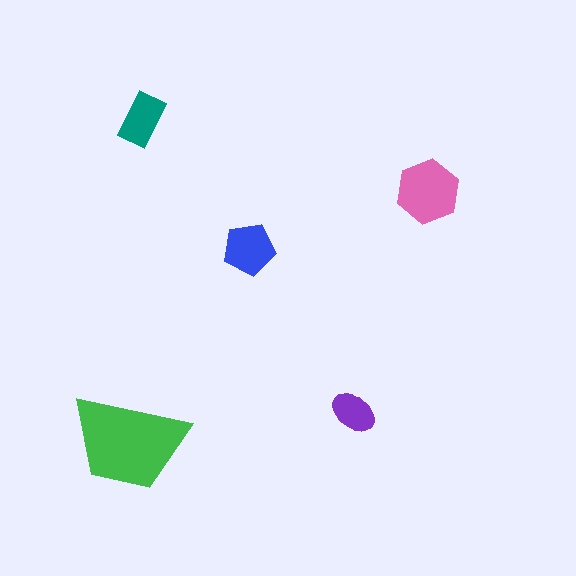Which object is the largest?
The green trapezoid.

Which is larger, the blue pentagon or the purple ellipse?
The blue pentagon.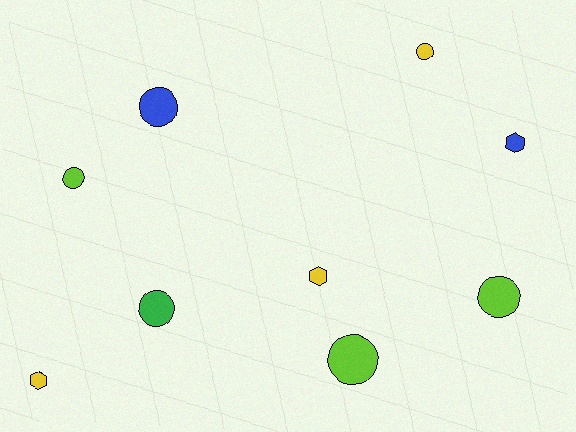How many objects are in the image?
There are 9 objects.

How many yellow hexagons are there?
There are 2 yellow hexagons.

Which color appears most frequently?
Yellow, with 3 objects.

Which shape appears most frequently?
Circle, with 6 objects.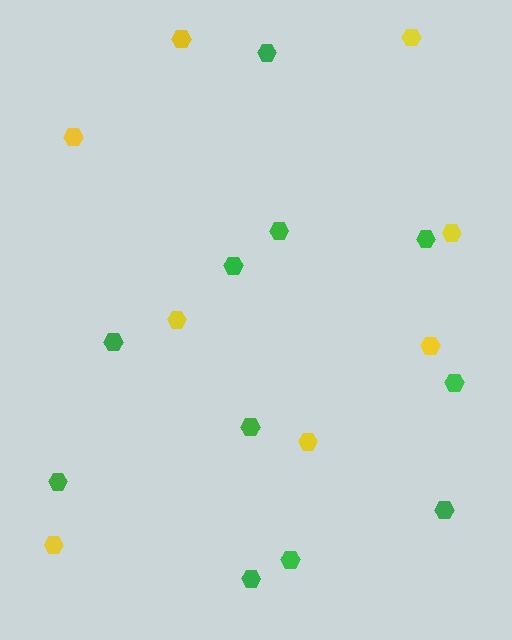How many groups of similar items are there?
There are 2 groups: one group of green hexagons (11) and one group of yellow hexagons (8).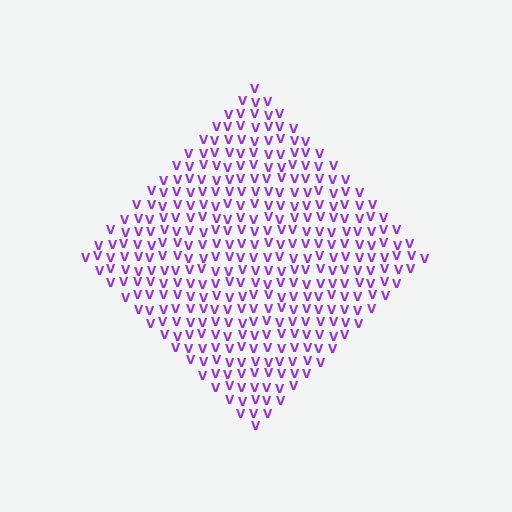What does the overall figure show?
The overall figure shows a diamond.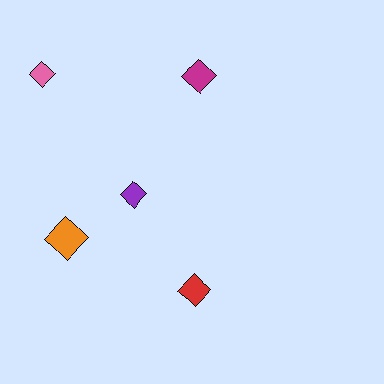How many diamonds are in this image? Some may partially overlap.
There are 5 diamonds.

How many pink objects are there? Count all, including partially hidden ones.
There is 1 pink object.